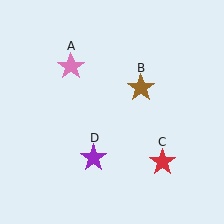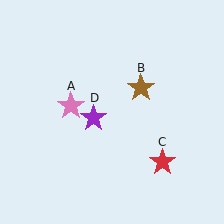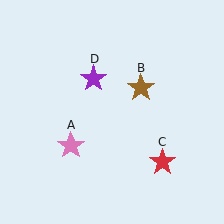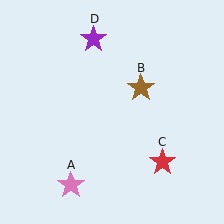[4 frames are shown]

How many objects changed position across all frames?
2 objects changed position: pink star (object A), purple star (object D).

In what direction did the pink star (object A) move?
The pink star (object A) moved down.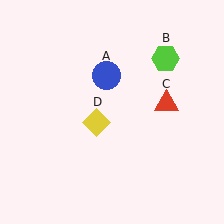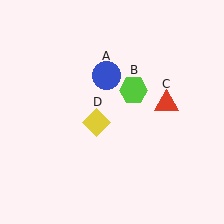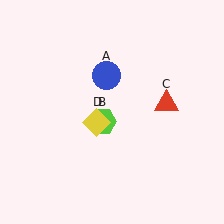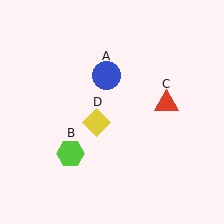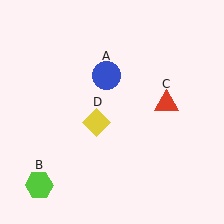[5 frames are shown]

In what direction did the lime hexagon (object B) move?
The lime hexagon (object B) moved down and to the left.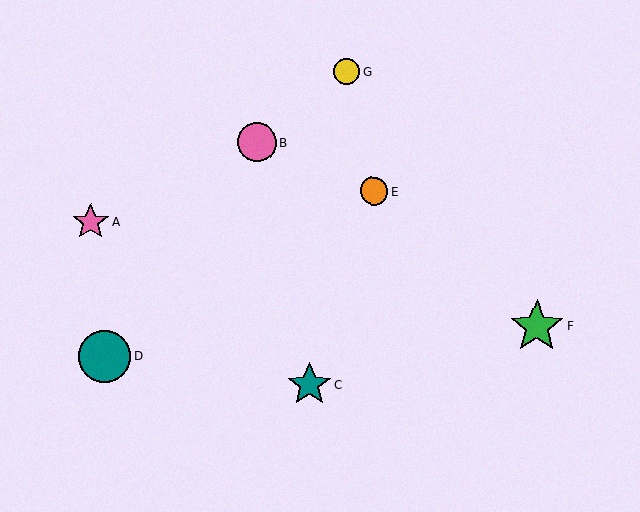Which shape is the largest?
The green star (labeled F) is the largest.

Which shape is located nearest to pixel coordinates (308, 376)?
The teal star (labeled C) at (309, 385) is nearest to that location.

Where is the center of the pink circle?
The center of the pink circle is at (257, 142).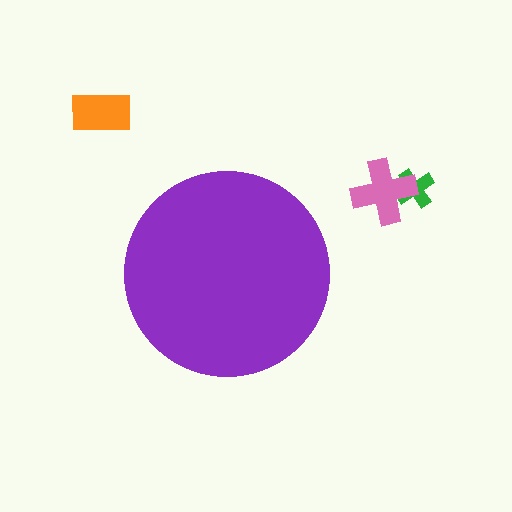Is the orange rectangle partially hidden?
No, the orange rectangle is fully visible.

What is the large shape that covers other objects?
A purple circle.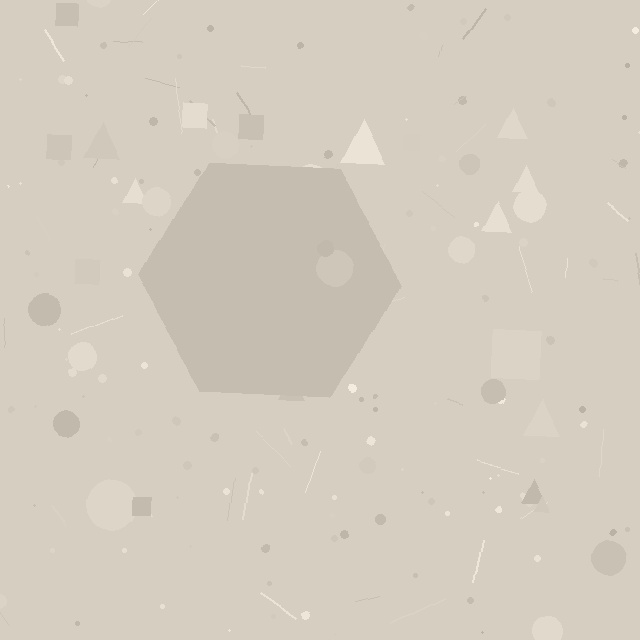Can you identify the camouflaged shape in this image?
The camouflaged shape is a hexagon.